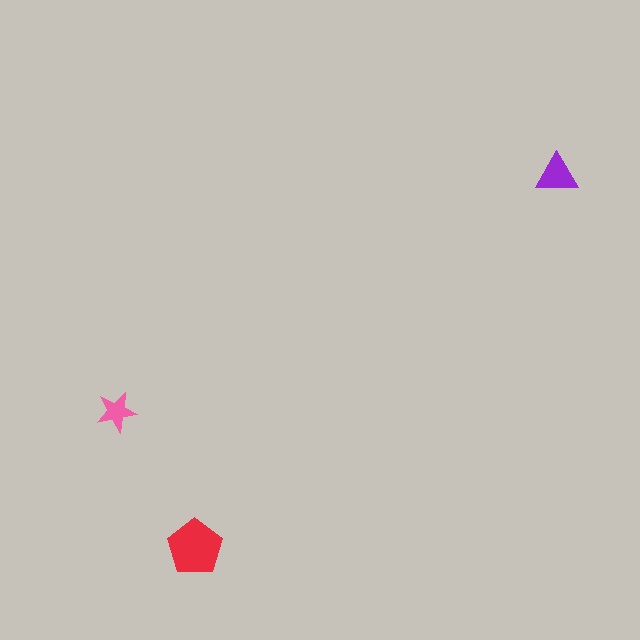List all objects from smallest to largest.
The pink star, the purple triangle, the red pentagon.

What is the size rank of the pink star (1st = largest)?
3rd.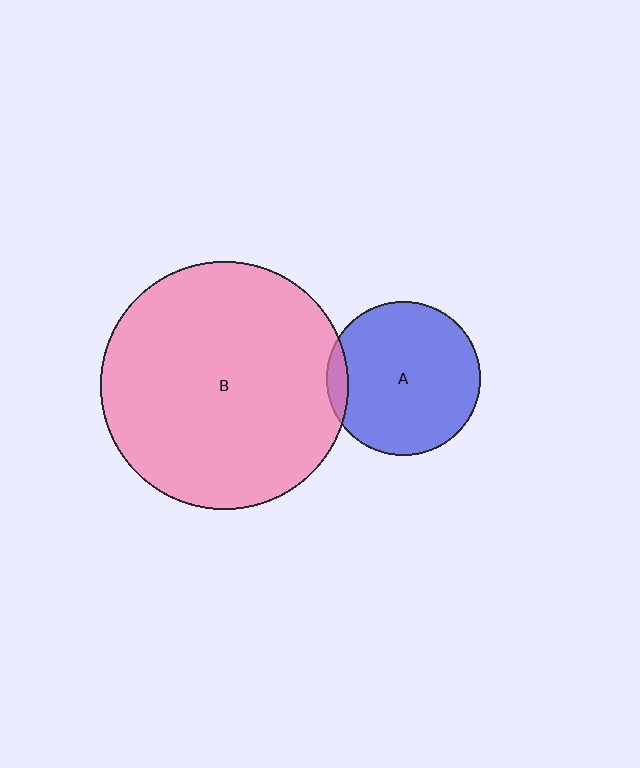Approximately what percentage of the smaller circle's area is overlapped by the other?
Approximately 5%.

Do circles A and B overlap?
Yes.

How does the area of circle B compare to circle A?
Approximately 2.6 times.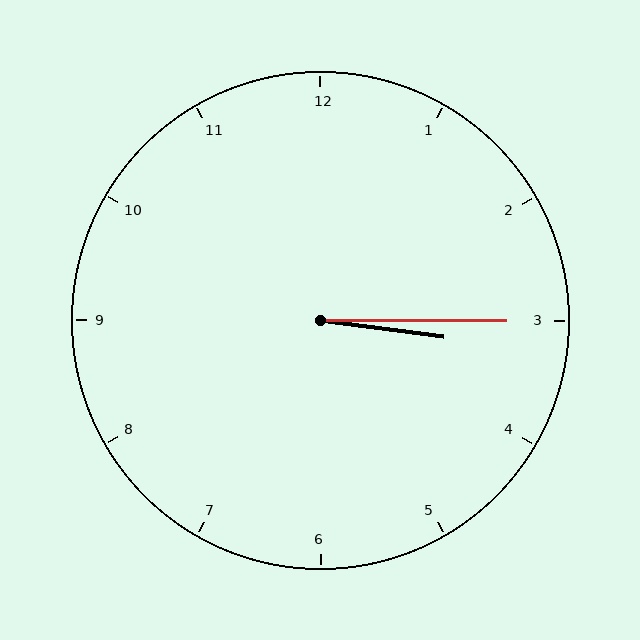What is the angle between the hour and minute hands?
Approximately 8 degrees.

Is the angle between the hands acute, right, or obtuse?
It is acute.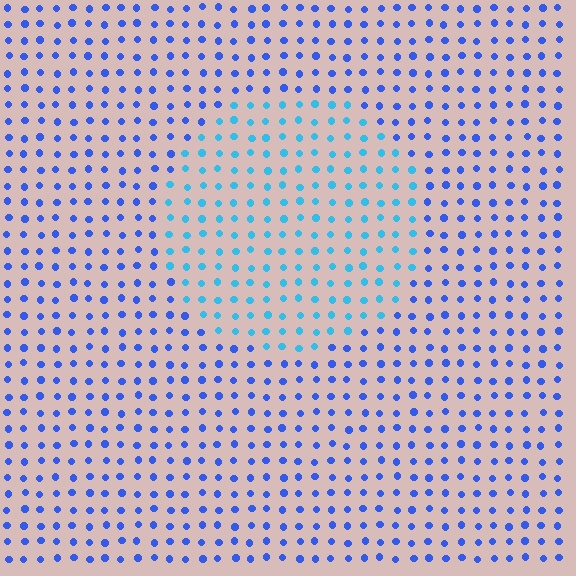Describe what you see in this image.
The image is filled with small blue elements in a uniform arrangement. A circle-shaped region is visible where the elements are tinted to a slightly different hue, forming a subtle color boundary.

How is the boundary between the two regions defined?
The boundary is defined purely by a slight shift in hue (about 34 degrees). Spacing, size, and orientation are identical on both sides.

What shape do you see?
I see a circle.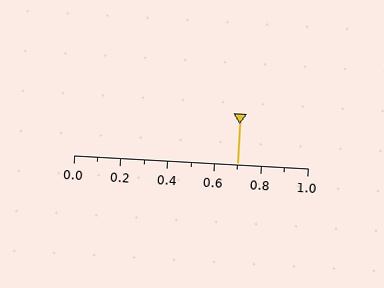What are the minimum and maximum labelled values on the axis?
The axis runs from 0.0 to 1.0.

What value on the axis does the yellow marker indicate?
The marker indicates approximately 0.7.